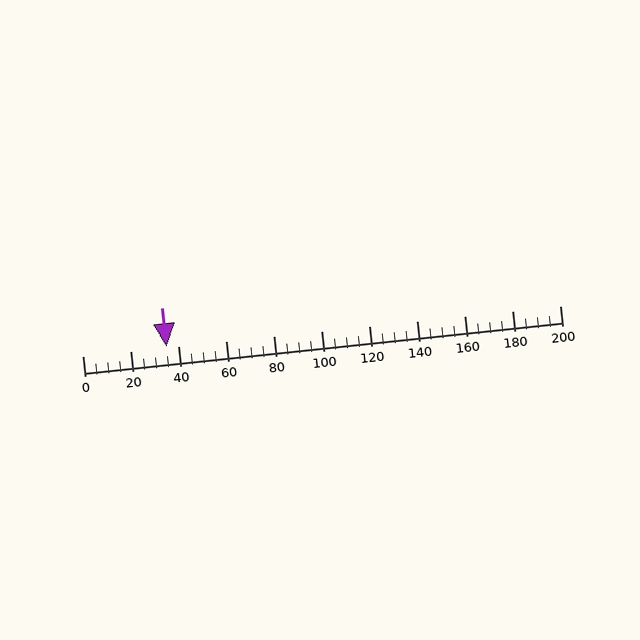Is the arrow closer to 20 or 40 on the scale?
The arrow is closer to 40.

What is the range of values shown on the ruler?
The ruler shows values from 0 to 200.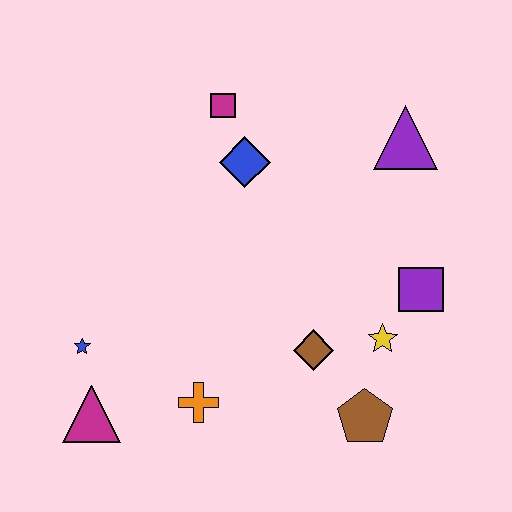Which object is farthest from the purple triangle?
The magenta triangle is farthest from the purple triangle.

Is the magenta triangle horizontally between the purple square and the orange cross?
No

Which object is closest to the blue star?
The magenta triangle is closest to the blue star.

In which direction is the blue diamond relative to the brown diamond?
The blue diamond is above the brown diamond.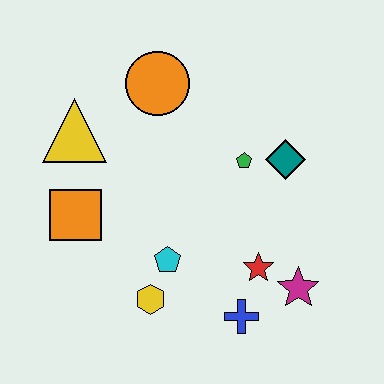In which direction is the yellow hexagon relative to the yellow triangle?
The yellow hexagon is below the yellow triangle.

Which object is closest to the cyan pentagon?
The yellow hexagon is closest to the cyan pentagon.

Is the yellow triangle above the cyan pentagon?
Yes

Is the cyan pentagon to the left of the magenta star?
Yes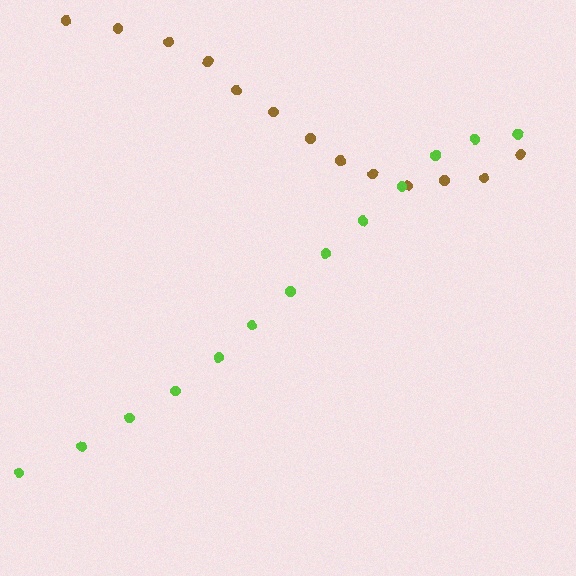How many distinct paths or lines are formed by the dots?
There are 2 distinct paths.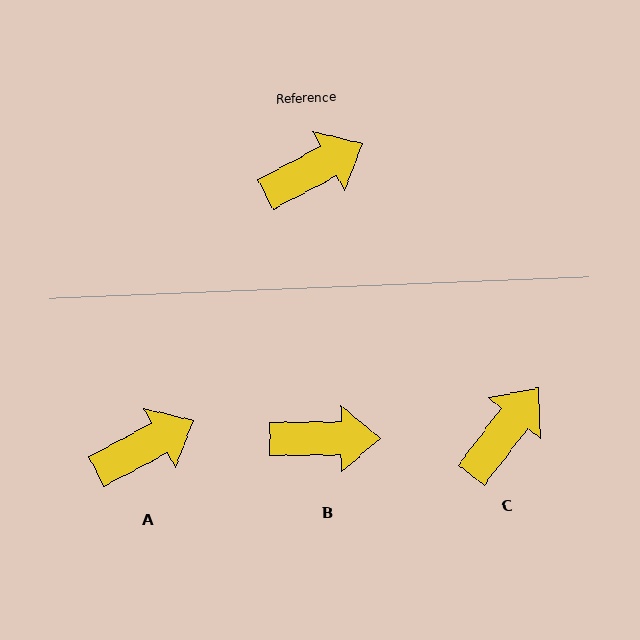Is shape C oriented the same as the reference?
No, it is off by about 25 degrees.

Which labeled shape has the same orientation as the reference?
A.